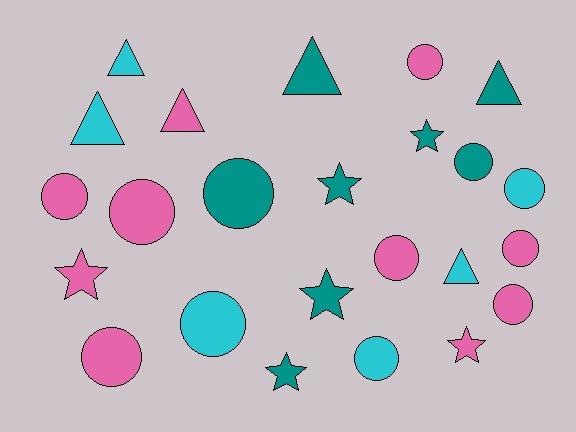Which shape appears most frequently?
Circle, with 12 objects.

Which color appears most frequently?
Pink, with 10 objects.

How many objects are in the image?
There are 24 objects.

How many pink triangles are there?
There is 1 pink triangle.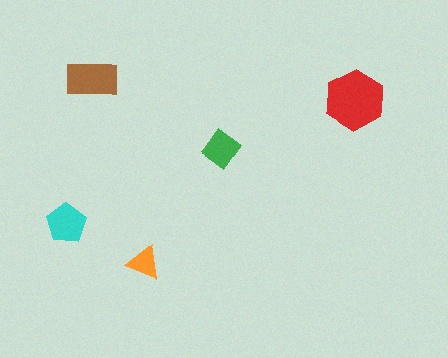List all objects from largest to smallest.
The red hexagon, the brown rectangle, the cyan pentagon, the green diamond, the orange triangle.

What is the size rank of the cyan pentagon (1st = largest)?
3rd.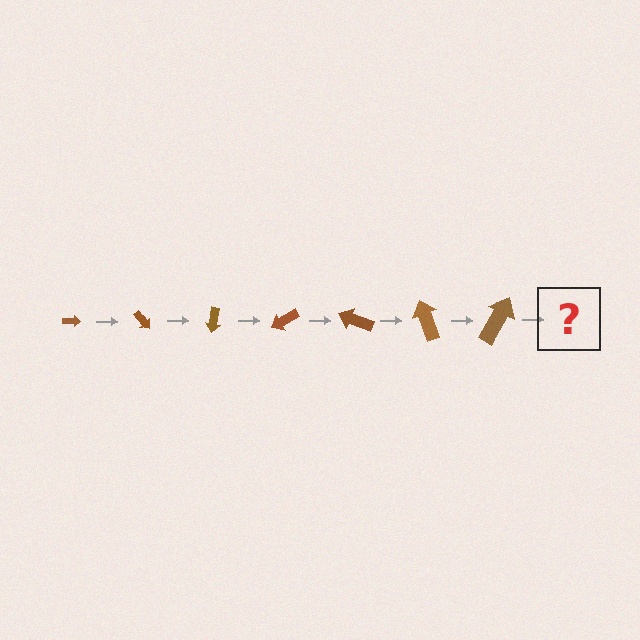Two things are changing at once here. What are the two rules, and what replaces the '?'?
The two rules are that the arrow grows larger each step and it rotates 50 degrees each step. The '?' should be an arrow, larger than the previous one and rotated 350 degrees from the start.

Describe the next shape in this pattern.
It should be an arrow, larger than the previous one and rotated 350 degrees from the start.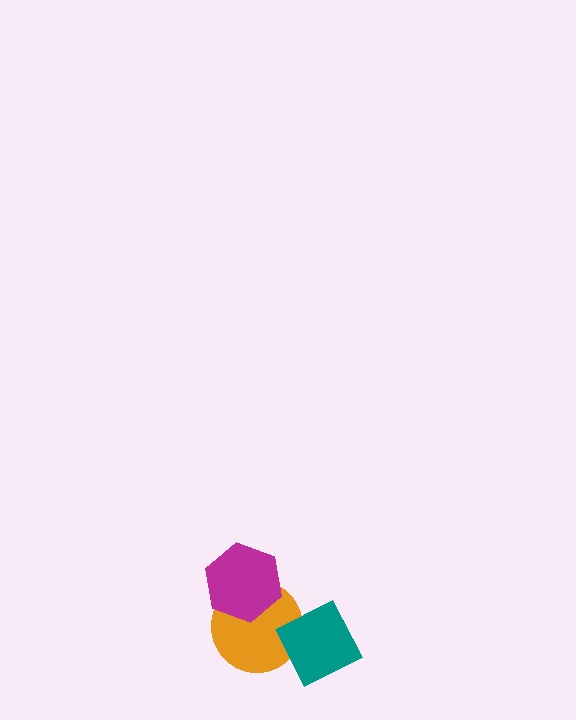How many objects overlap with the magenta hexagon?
1 object overlaps with the magenta hexagon.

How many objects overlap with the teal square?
1 object overlaps with the teal square.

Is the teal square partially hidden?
No, no other shape covers it.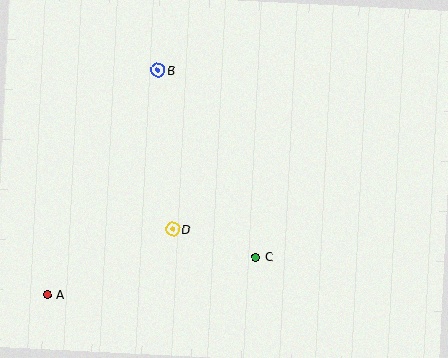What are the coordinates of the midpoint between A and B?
The midpoint between A and B is at (103, 182).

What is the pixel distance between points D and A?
The distance between D and A is 142 pixels.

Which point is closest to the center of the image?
Point D at (173, 229) is closest to the center.